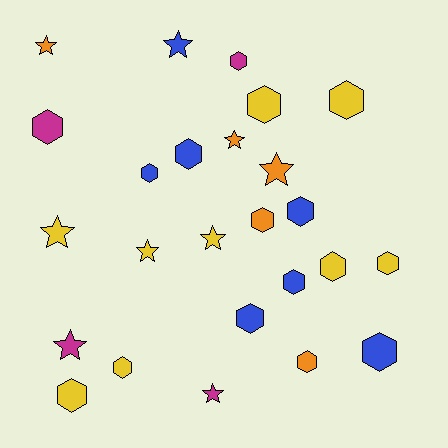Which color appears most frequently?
Yellow, with 9 objects.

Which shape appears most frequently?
Hexagon, with 16 objects.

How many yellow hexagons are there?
There are 6 yellow hexagons.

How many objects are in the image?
There are 25 objects.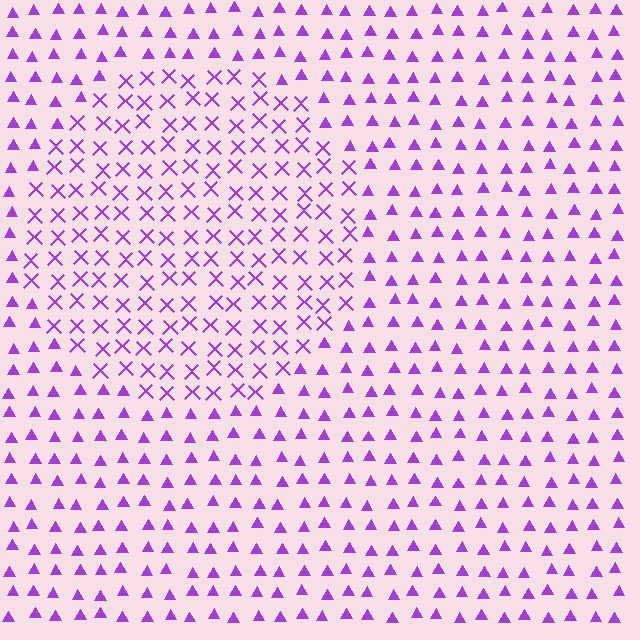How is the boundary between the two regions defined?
The boundary is defined by a change in element shape: X marks inside vs. triangles outside. All elements share the same color and spacing.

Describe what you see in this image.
The image is filled with small purple elements arranged in a uniform grid. A circle-shaped region contains X marks, while the surrounding area contains triangles. The boundary is defined purely by the change in element shape.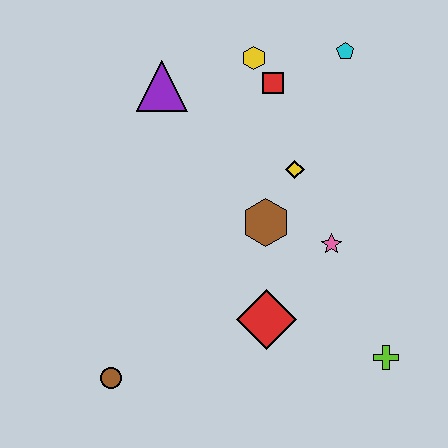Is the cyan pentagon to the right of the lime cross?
No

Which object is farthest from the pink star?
The brown circle is farthest from the pink star.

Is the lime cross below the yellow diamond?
Yes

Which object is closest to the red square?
The yellow hexagon is closest to the red square.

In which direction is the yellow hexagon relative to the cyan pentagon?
The yellow hexagon is to the left of the cyan pentagon.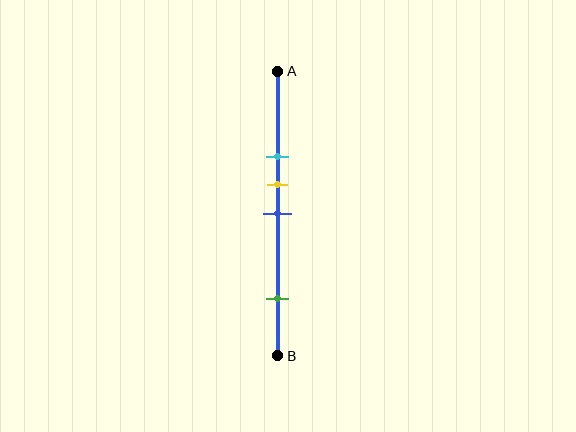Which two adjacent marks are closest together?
The yellow and blue marks are the closest adjacent pair.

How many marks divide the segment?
There are 4 marks dividing the segment.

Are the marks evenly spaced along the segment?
No, the marks are not evenly spaced.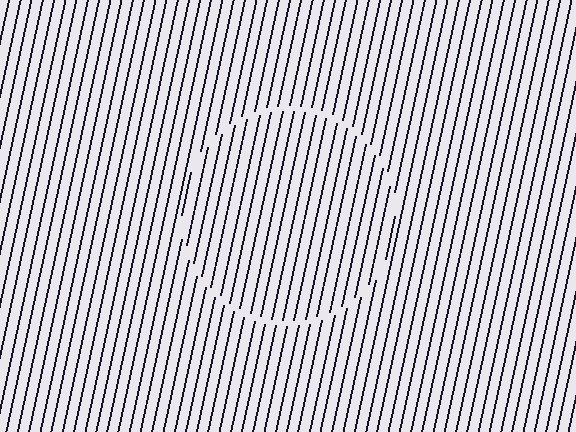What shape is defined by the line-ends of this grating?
An illusory circle. The interior of the shape contains the same grating, shifted by half a period — the contour is defined by the phase discontinuity where line-ends from the inner and outer gratings abut.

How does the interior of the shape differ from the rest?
The interior of the shape contains the same grating, shifted by half a period — the contour is defined by the phase discontinuity where line-ends from the inner and outer gratings abut.